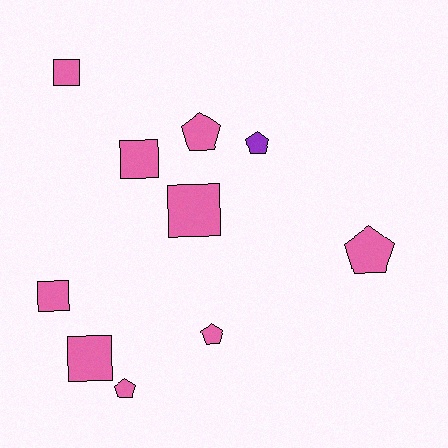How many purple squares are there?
There are no purple squares.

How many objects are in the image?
There are 10 objects.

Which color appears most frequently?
Pink, with 9 objects.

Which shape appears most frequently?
Pentagon, with 5 objects.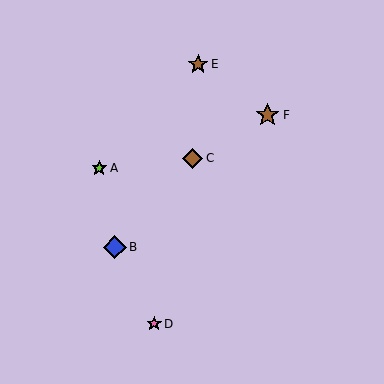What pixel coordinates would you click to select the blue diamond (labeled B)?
Click at (115, 247) to select the blue diamond B.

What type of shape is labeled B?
Shape B is a blue diamond.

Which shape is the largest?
The brown star (labeled F) is the largest.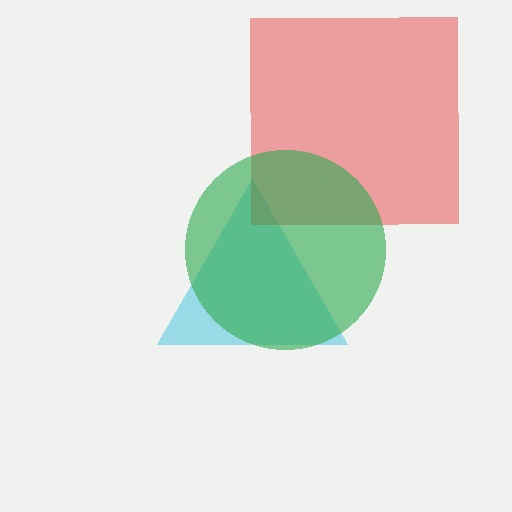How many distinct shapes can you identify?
There are 3 distinct shapes: a cyan triangle, a red square, a green circle.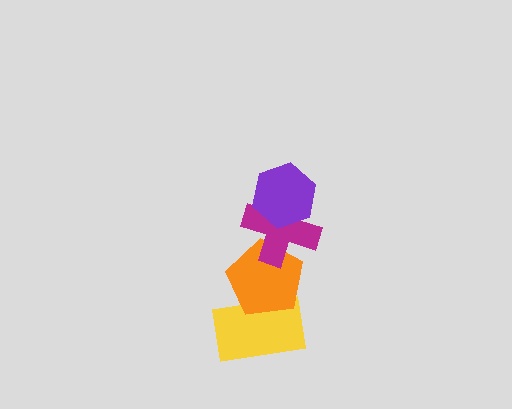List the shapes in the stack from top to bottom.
From top to bottom: the purple hexagon, the magenta cross, the orange pentagon, the yellow rectangle.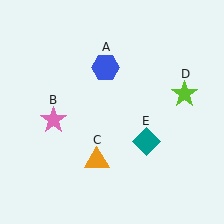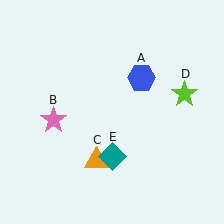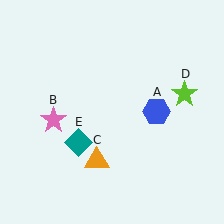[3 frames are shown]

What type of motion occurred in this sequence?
The blue hexagon (object A), teal diamond (object E) rotated clockwise around the center of the scene.